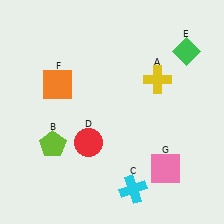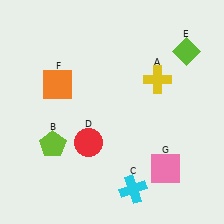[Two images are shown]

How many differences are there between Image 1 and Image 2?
There is 1 difference between the two images.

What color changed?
The diamond (E) changed from green in Image 1 to lime in Image 2.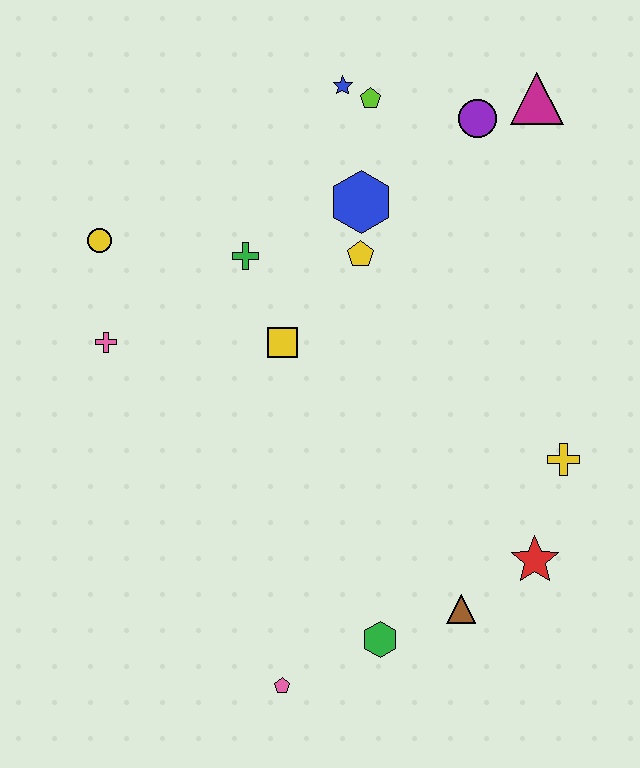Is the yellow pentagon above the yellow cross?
Yes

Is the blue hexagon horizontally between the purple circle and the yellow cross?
No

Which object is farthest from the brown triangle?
The blue star is farthest from the brown triangle.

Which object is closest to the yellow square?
The green cross is closest to the yellow square.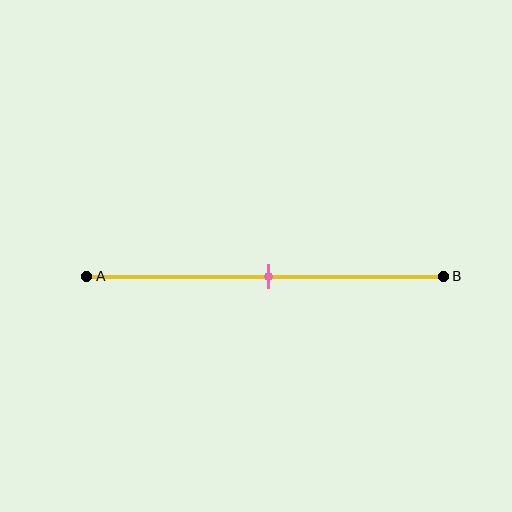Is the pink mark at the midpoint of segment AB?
Yes, the mark is approximately at the midpoint.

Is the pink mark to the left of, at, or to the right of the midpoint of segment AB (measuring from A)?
The pink mark is approximately at the midpoint of segment AB.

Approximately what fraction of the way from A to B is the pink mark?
The pink mark is approximately 50% of the way from A to B.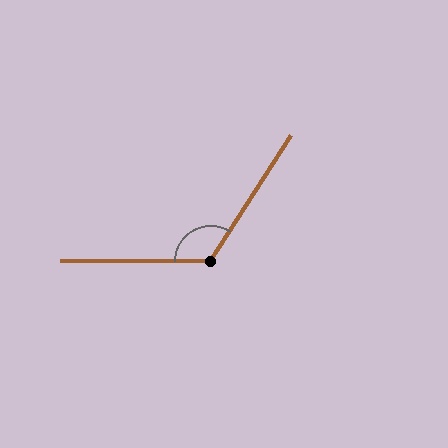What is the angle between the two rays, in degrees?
Approximately 123 degrees.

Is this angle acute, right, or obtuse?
It is obtuse.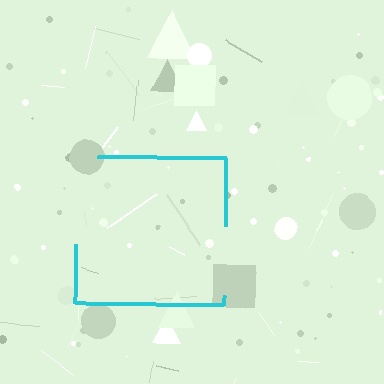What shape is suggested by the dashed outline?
The dashed outline suggests a square.